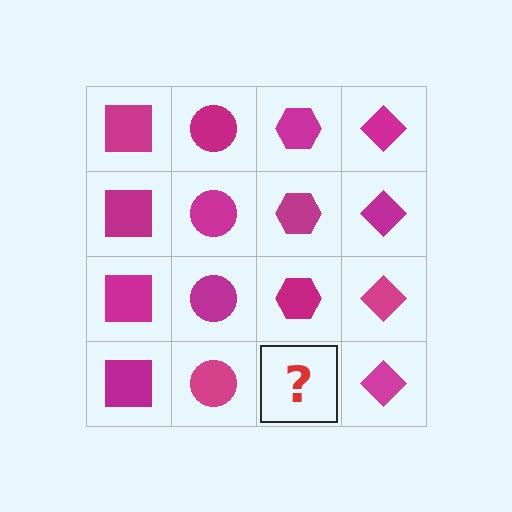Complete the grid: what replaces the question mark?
The question mark should be replaced with a magenta hexagon.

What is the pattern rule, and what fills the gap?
The rule is that each column has a consistent shape. The gap should be filled with a magenta hexagon.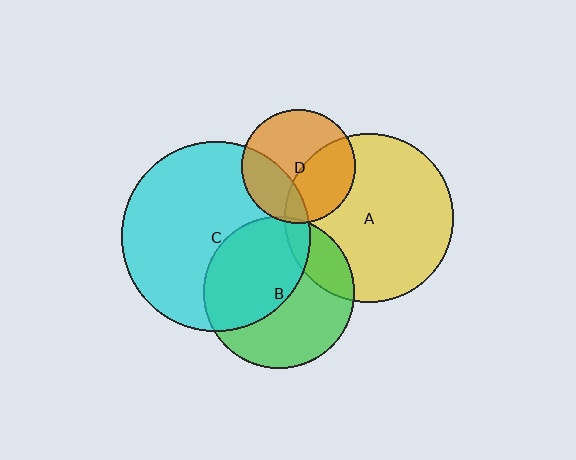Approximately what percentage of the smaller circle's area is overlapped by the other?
Approximately 30%.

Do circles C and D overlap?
Yes.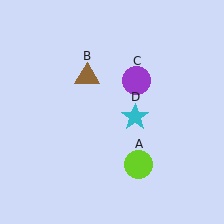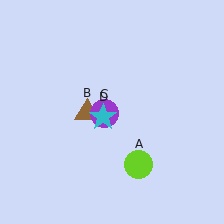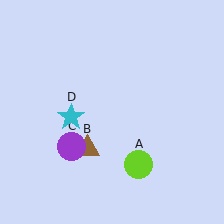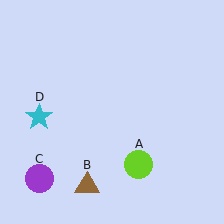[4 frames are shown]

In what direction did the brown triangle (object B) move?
The brown triangle (object B) moved down.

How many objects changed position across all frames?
3 objects changed position: brown triangle (object B), purple circle (object C), cyan star (object D).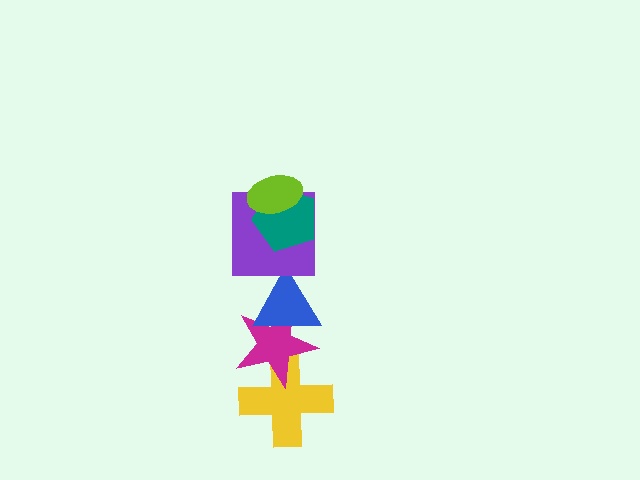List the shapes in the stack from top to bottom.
From top to bottom: the lime ellipse, the teal pentagon, the purple square, the blue triangle, the magenta star, the yellow cross.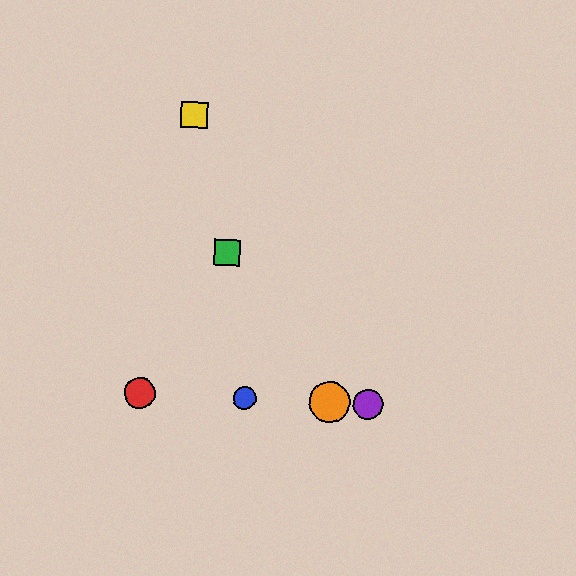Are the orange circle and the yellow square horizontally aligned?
No, the orange circle is at y≈402 and the yellow square is at y≈115.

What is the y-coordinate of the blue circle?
The blue circle is at y≈398.